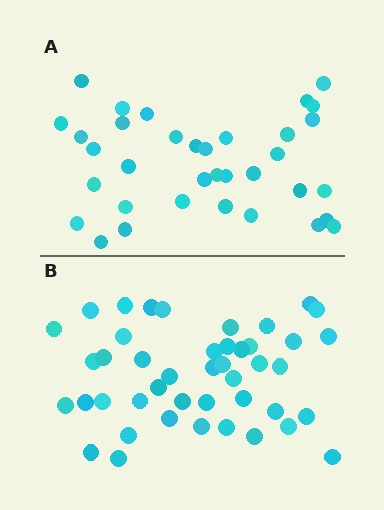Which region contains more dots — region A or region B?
Region B (the bottom region) has more dots.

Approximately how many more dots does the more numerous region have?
Region B has roughly 8 or so more dots than region A.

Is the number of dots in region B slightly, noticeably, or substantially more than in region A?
Region B has noticeably more, but not dramatically so. The ratio is roughly 1.3 to 1.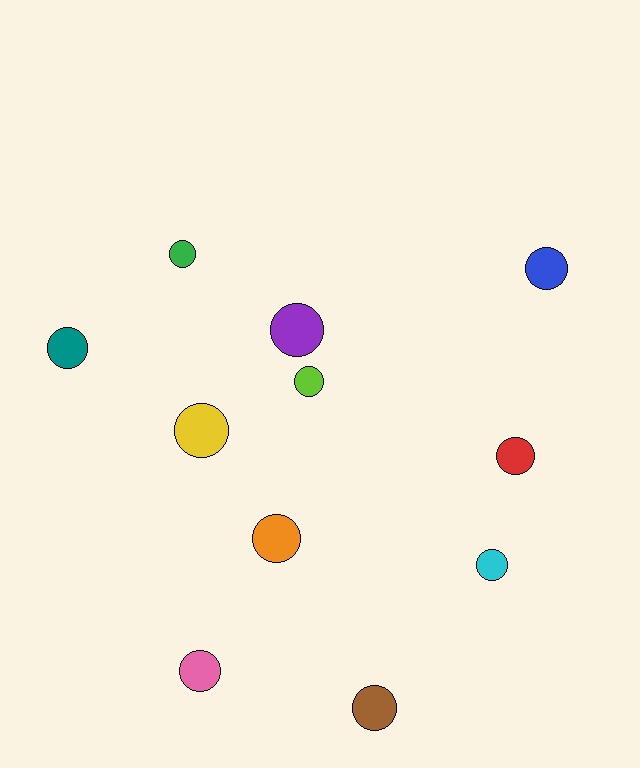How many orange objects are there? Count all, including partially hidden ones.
There is 1 orange object.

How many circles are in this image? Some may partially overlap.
There are 11 circles.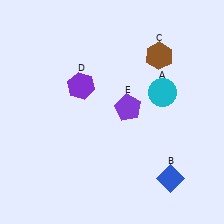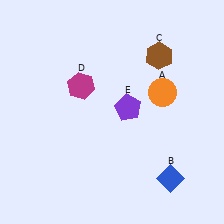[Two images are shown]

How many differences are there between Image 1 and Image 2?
There are 2 differences between the two images.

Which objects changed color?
A changed from cyan to orange. D changed from purple to magenta.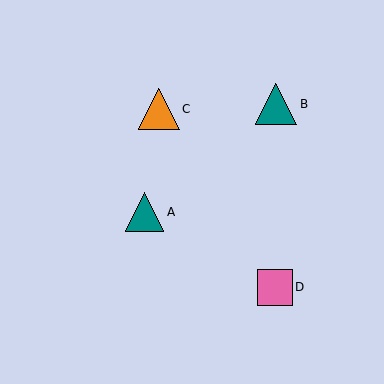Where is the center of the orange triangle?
The center of the orange triangle is at (159, 109).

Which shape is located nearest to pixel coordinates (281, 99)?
The teal triangle (labeled B) at (276, 104) is nearest to that location.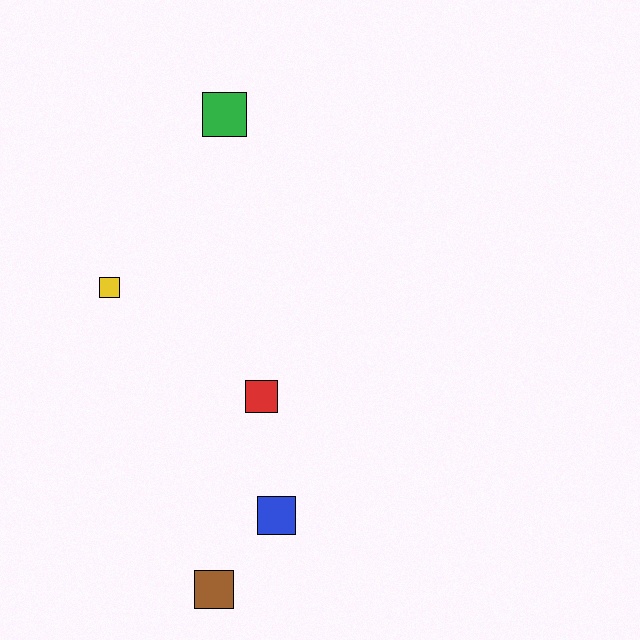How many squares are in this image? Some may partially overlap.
There are 5 squares.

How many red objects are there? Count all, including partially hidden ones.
There is 1 red object.